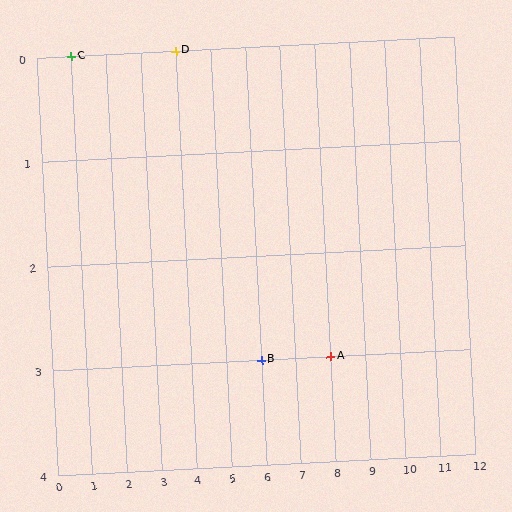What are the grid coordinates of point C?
Point C is at grid coordinates (1, 0).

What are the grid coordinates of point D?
Point D is at grid coordinates (4, 0).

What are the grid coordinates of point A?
Point A is at grid coordinates (8, 3).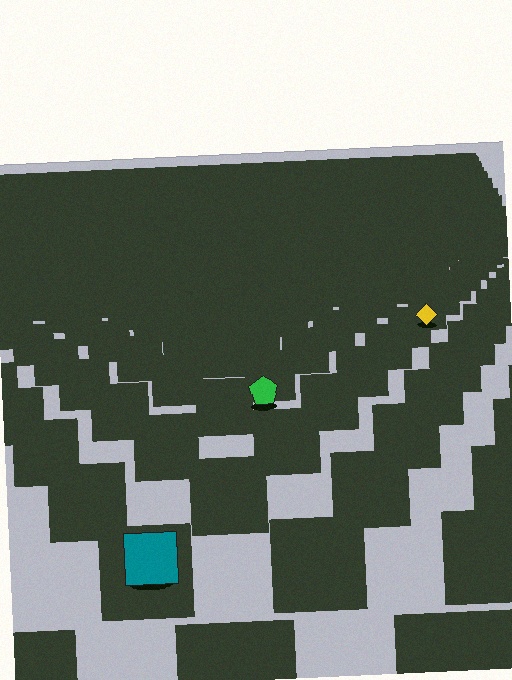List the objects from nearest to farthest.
From nearest to farthest: the teal square, the green pentagon, the yellow diamond.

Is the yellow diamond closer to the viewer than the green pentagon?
No. The green pentagon is closer — you can tell from the texture gradient: the ground texture is coarser near it.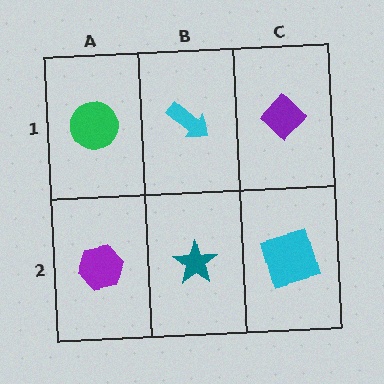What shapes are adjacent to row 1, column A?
A purple hexagon (row 2, column A), a cyan arrow (row 1, column B).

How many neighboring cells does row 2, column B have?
3.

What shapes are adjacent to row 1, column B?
A teal star (row 2, column B), a green circle (row 1, column A), a purple diamond (row 1, column C).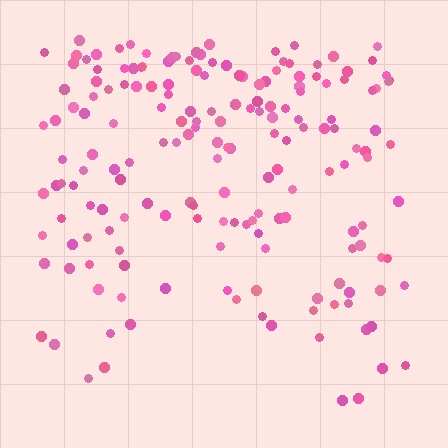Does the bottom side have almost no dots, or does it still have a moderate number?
Still a moderate number, just noticeably fewer than the top.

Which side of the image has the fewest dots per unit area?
The bottom.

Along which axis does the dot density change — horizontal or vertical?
Vertical.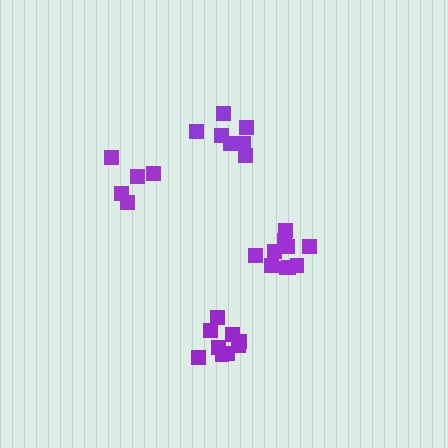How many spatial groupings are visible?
There are 4 spatial groupings.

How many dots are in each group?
Group 1: 10 dots, Group 2: 7 dots, Group 3: 5 dots, Group 4: 9 dots (31 total).